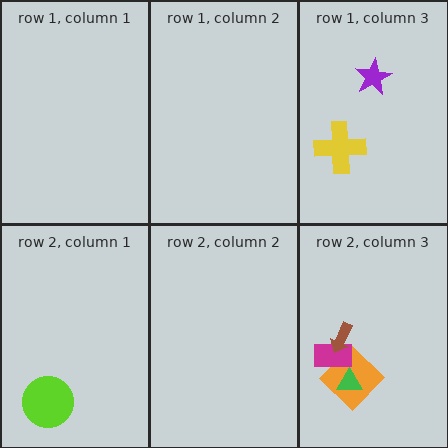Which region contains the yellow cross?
The row 1, column 3 region.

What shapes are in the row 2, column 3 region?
The orange diamond, the green triangle, the magenta rectangle, the brown arrow.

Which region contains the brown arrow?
The row 2, column 3 region.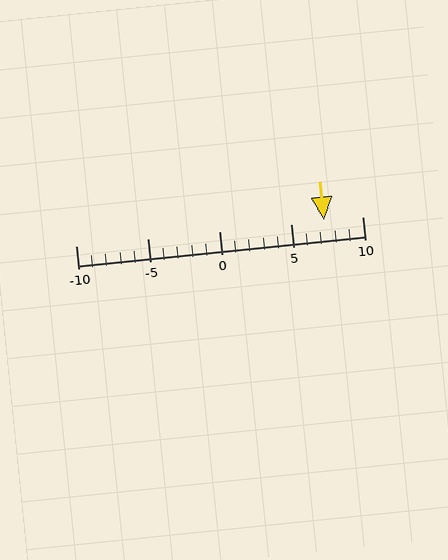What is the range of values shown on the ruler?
The ruler shows values from -10 to 10.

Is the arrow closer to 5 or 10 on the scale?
The arrow is closer to 5.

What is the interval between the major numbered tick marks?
The major tick marks are spaced 5 units apart.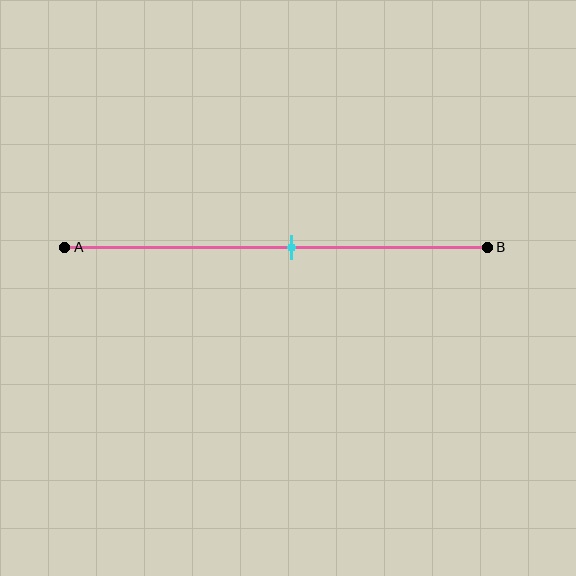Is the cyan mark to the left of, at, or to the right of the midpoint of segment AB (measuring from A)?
The cyan mark is to the right of the midpoint of segment AB.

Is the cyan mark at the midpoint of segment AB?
No, the mark is at about 55% from A, not at the 50% midpoint.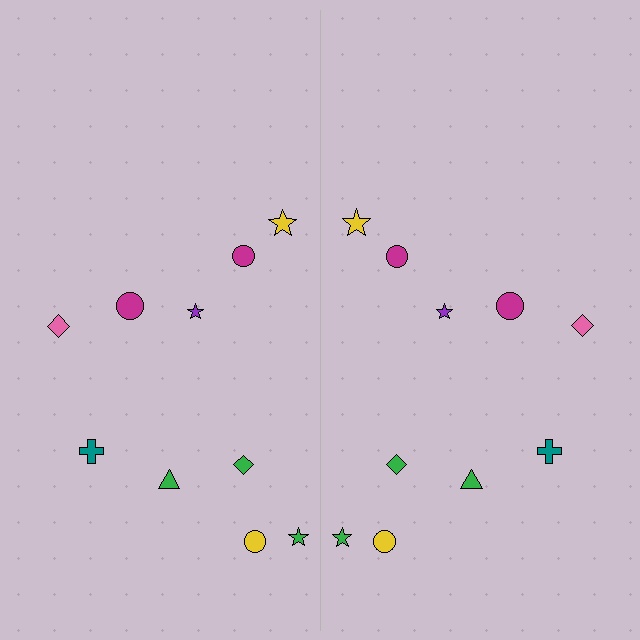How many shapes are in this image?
There are 20 shapes in this image.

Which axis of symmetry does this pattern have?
The pattern has a vertical axis of symmetry running through the center of the image.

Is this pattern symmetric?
Yes, this pattern has bilateral (reflection) symmetry.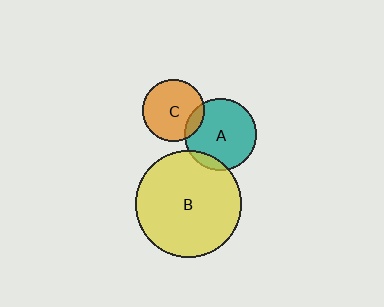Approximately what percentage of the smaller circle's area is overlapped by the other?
Approximately 15%.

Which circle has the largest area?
Circle B (yellow).